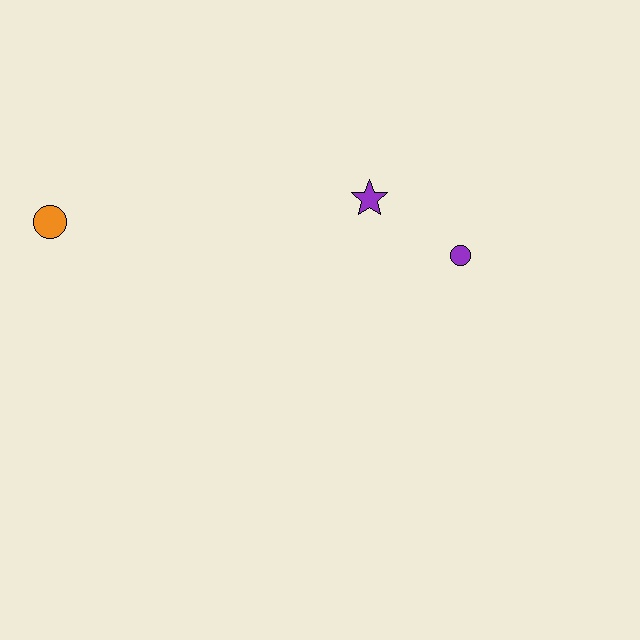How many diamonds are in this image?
There are no diamonds.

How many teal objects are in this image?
There are no teal objects.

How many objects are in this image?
There are 3 objects.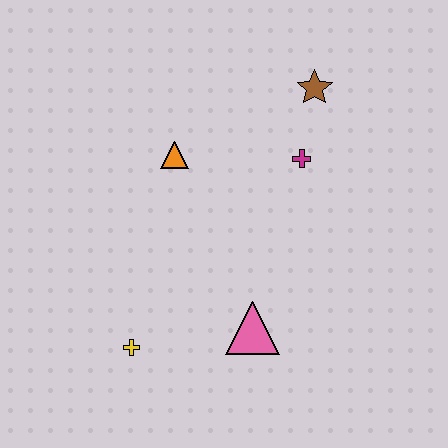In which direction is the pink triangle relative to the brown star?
The pink triangle is below the brown star.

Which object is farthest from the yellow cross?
The brown star is farthest from the yellow cross.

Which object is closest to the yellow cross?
The pink triangle is closest to the yellow cross.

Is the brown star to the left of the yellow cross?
No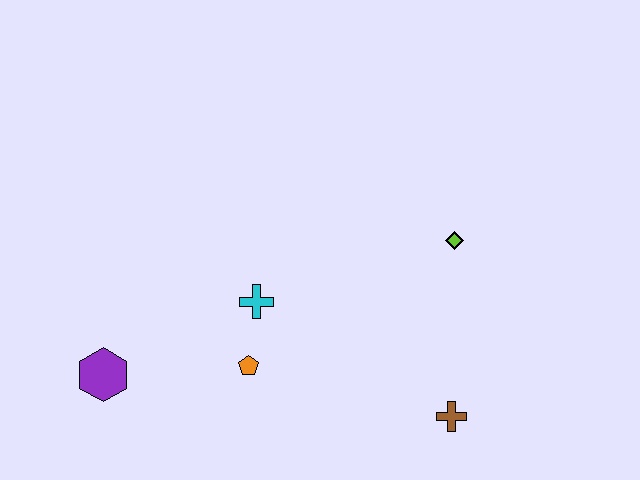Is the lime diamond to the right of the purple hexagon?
Yes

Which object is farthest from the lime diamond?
The purple hexagon is farthest from the lime diamond.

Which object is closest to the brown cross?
The lime diamond is closest to the brown cross.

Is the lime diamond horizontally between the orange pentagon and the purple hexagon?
No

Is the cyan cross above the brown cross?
Yes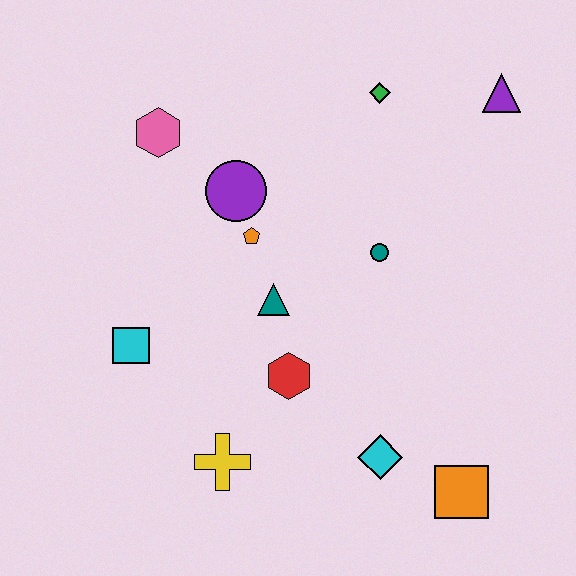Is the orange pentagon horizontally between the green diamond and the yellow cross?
Yes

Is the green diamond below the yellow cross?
No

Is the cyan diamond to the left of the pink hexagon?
No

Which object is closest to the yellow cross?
The red hexagon is closest to the yellow cross.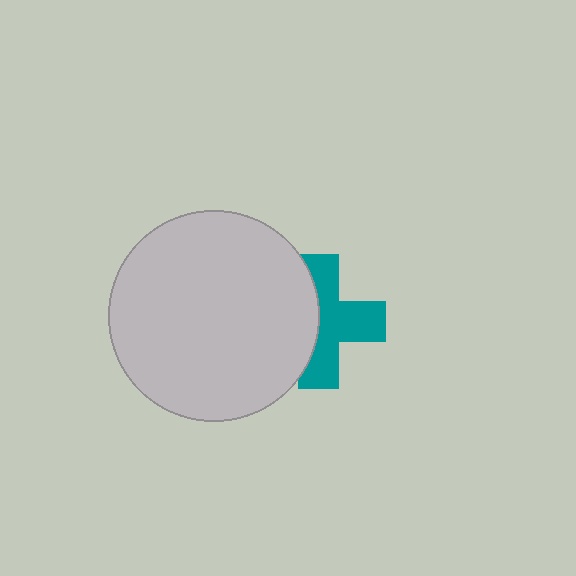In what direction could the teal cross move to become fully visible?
The teal cross could move right. That would shift it out from behind the light gray circle entirely.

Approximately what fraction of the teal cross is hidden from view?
Roughly 41% of the teal cross is hidden behind the light gray circle.